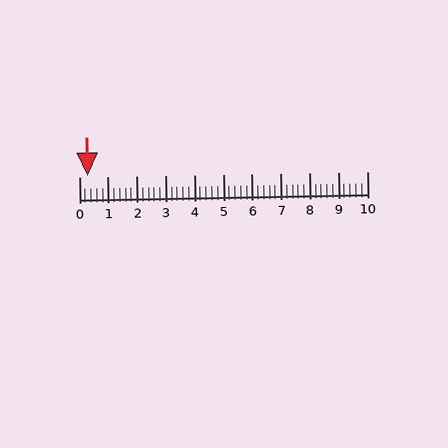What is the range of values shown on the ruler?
The ruler shows values from 0 to 10.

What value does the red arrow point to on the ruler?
The red arrow points to approximately 0.3.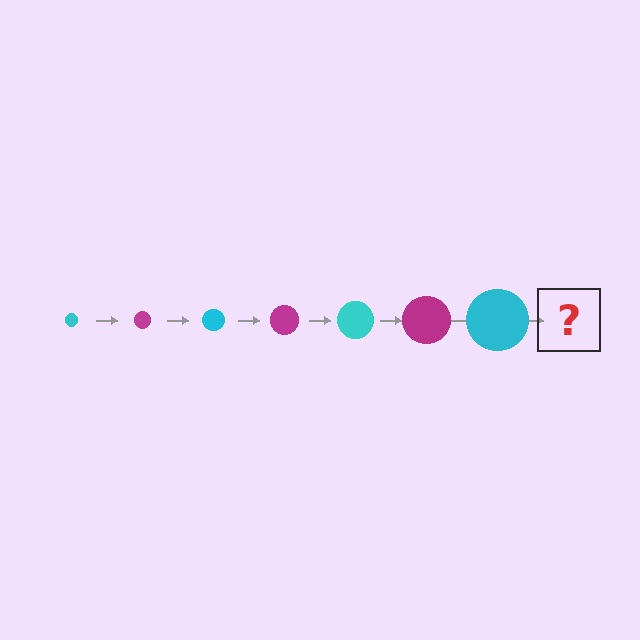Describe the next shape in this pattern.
It should be a magenta circle, larger than the previous one.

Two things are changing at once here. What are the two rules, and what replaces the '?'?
The two rules are that the circle grows larger each step and the color cycles through cyan and magenta. The '?' should be a magenta circle, larger than the previous one.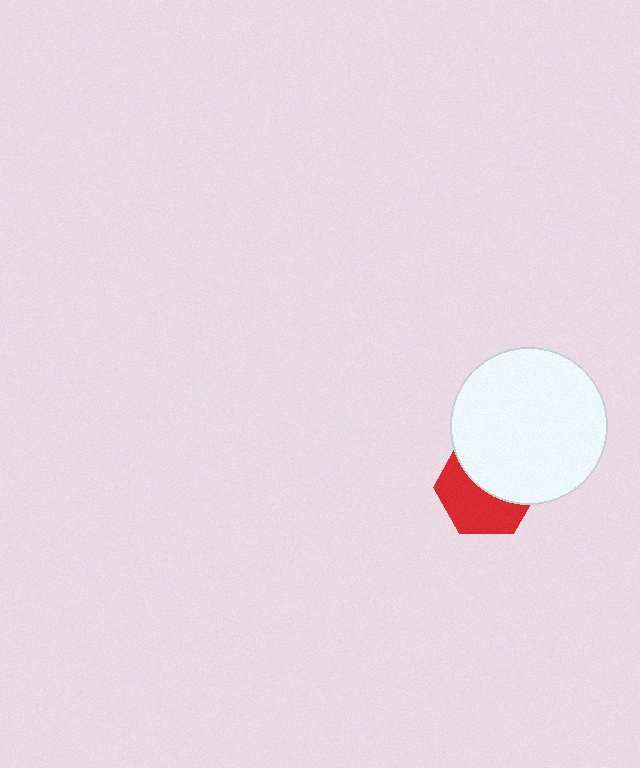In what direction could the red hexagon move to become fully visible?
The red hexagon could move down. That would shift it out from behind the white circle entirely.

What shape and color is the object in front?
The object in front is a white circle.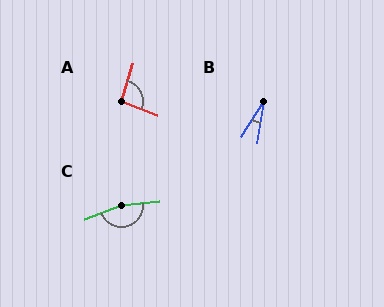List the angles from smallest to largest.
B (23°), A (94°), C (165°).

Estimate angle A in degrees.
Approximately 94 degrees.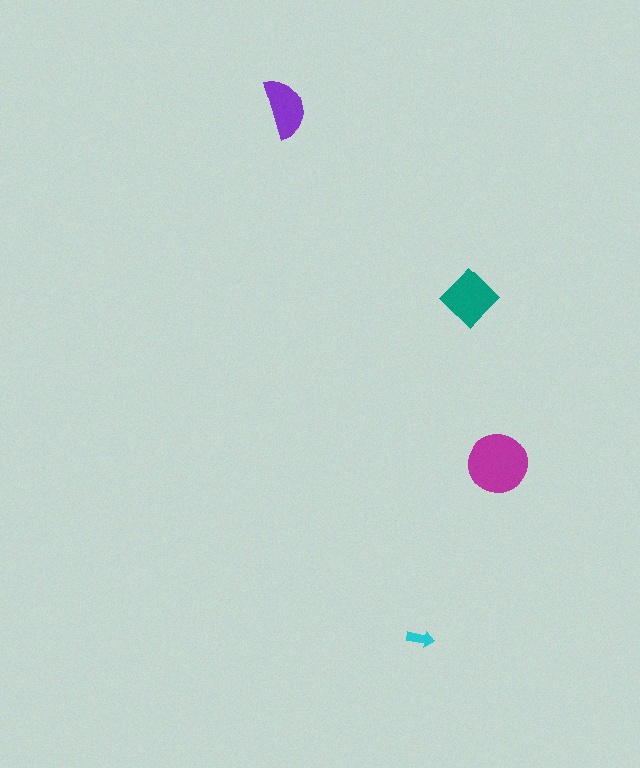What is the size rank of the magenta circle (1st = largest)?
1st.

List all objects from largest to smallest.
The magenta circle, the teal diamond, the purple semicircle, the cyan arrow.